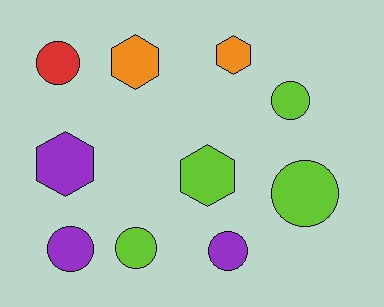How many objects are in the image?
There are 10 objects.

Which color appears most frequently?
Lime, with 4 objects.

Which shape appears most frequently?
Circle, with 6 objects.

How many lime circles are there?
There are 3 lime circles.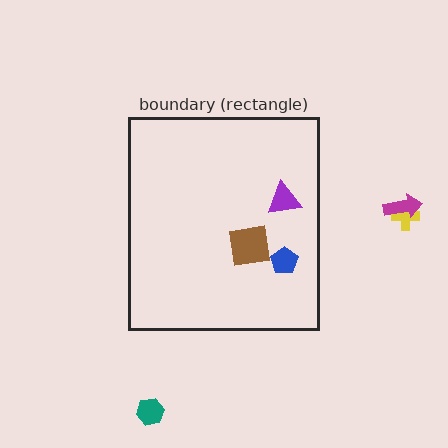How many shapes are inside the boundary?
3 inside, 3 outside.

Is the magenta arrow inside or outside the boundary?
Outside.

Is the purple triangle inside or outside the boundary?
Inside.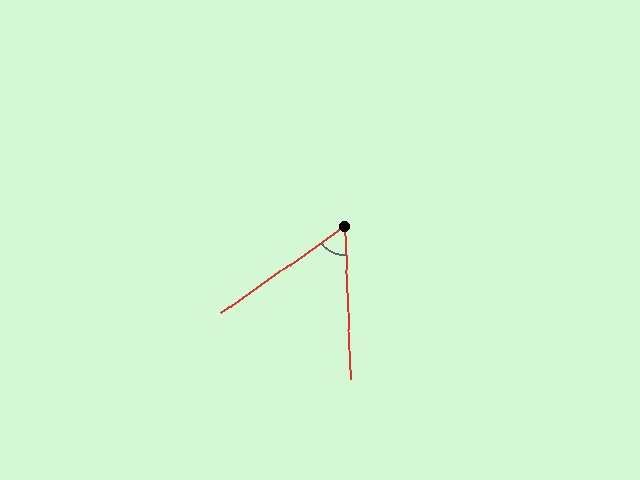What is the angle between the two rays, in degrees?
Approximately 57 degrees.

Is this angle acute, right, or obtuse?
It is acute.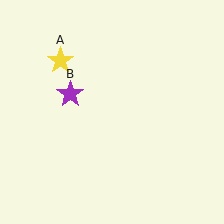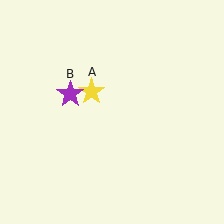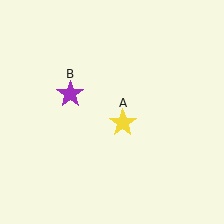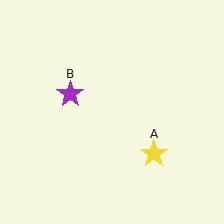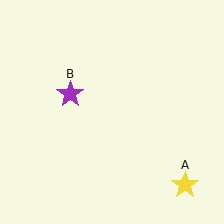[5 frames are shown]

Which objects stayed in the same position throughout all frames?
Purple star (object B) remained stationary.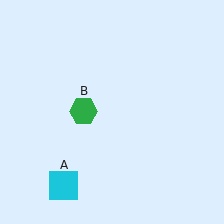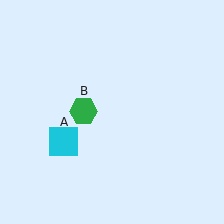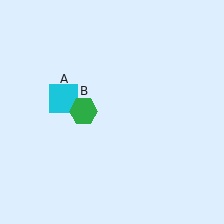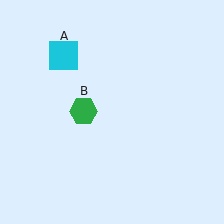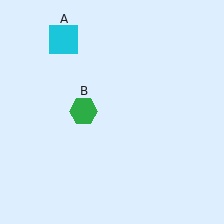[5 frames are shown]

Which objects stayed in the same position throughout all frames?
Green hexagon (object B) remained stationary.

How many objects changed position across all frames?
1 object changed position: cyan square (object A).